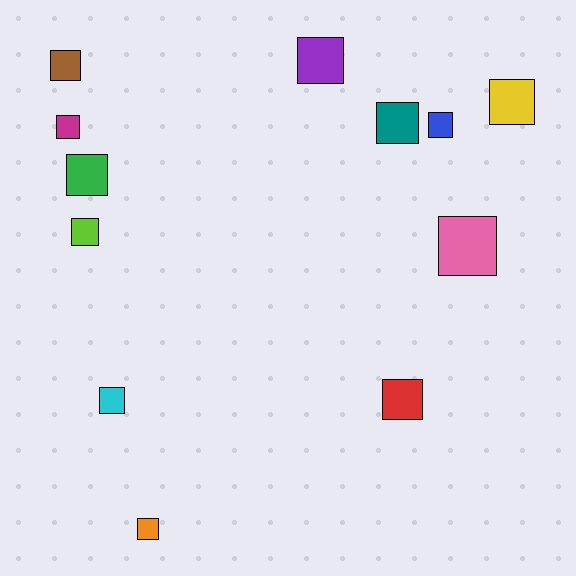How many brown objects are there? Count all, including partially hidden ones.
There is 1 brown object.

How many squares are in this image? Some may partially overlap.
There are 12 squares.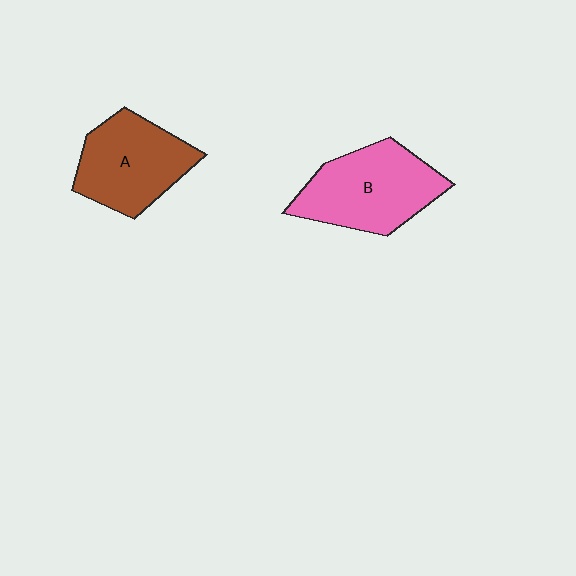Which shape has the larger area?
Shape B (pink).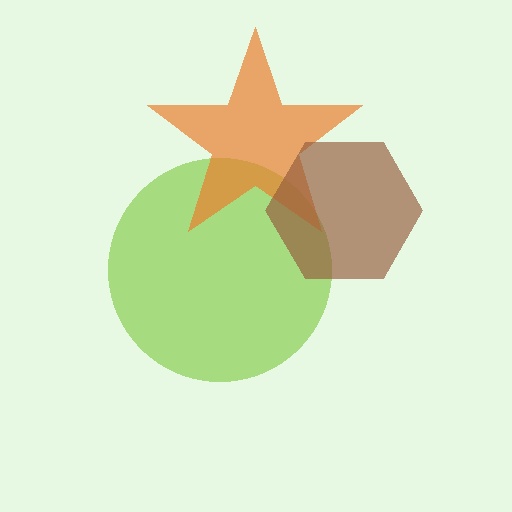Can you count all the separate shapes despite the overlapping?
Yes, there are 3 separate shapes.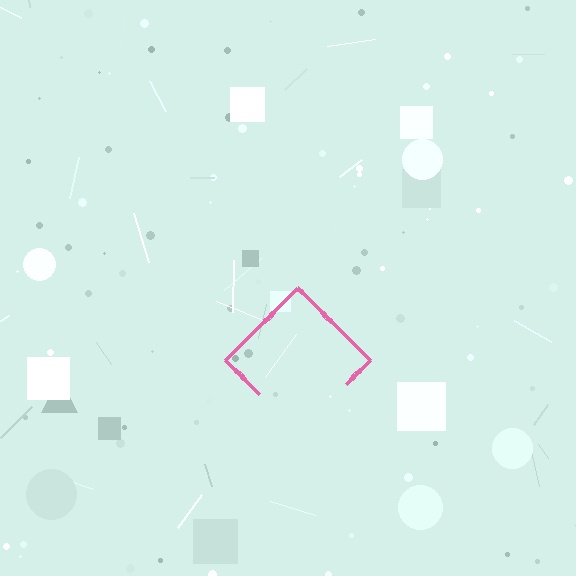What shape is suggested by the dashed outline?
The dashed outline suggests a diamond.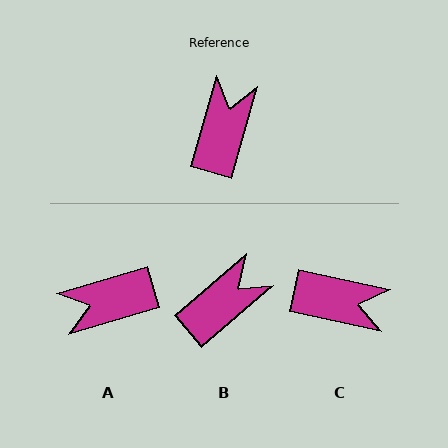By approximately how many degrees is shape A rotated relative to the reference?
Approximately 122 degrees counter-clockwise.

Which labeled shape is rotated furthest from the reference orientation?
A, about 122 degrees away.